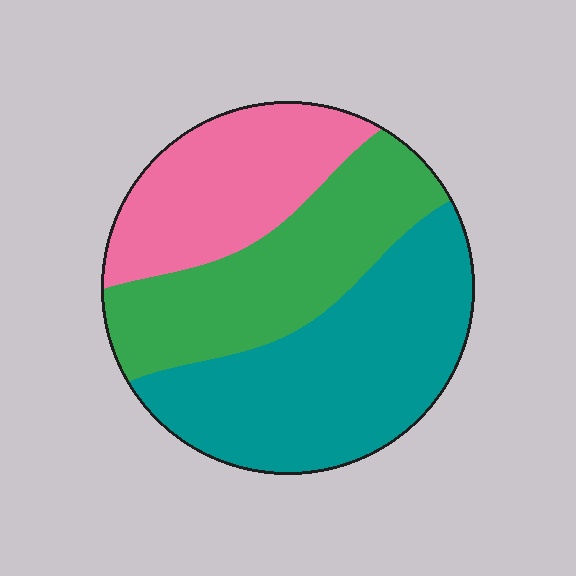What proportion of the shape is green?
Green covers roughly 30% of the shape.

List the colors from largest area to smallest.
From largest to smallest: teal, green, pink.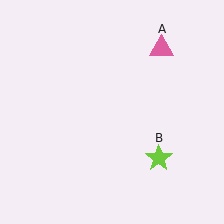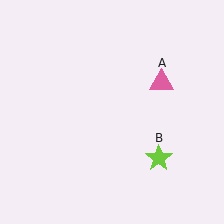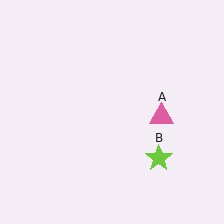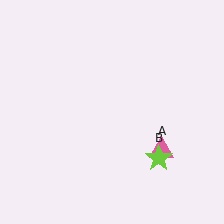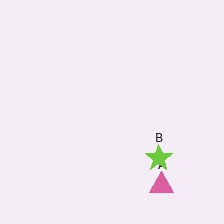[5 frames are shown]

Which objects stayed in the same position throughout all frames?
Lime star (object B) remained stationary.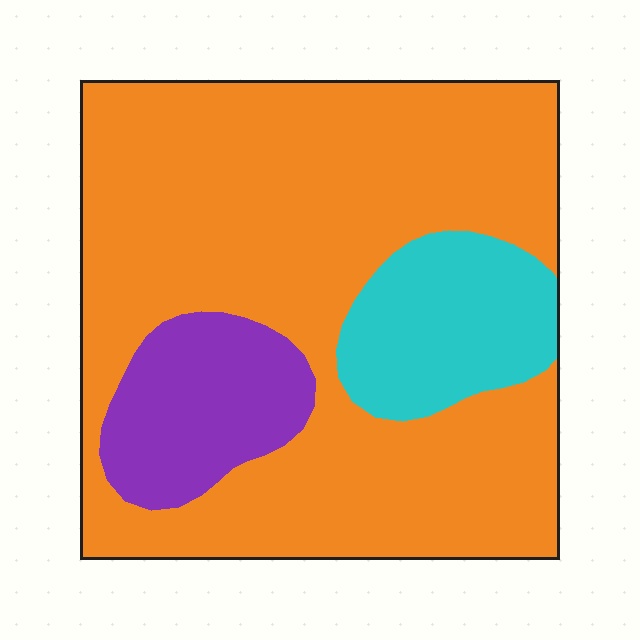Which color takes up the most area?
Orange, at roughly 75%.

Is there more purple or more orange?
Orange.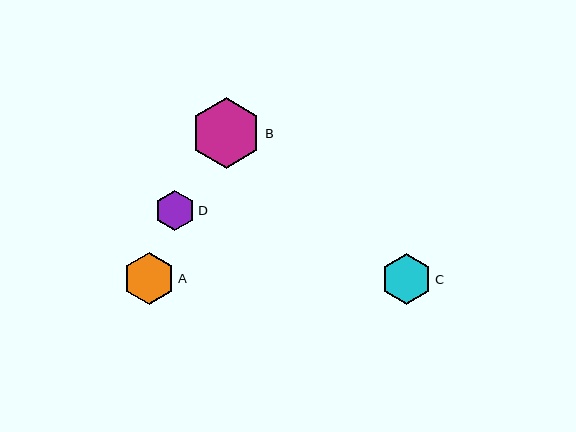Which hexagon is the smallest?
Hexagon D is the smallest with a size of approximately 40 pixels.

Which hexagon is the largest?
Hexagon B is the largest with a size of approximately 71 pixels.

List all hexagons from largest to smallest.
From largest to smallest: B, A, C, D.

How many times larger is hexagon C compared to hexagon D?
Hexagon C is approximately 1.3 times the size of hexagon D.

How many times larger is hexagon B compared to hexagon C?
Hexagon B is approximately 1.4 times the size of hexagon C.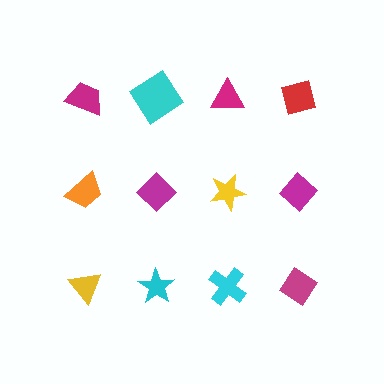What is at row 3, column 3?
A cyan cross.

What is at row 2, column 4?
A magenta diamond.